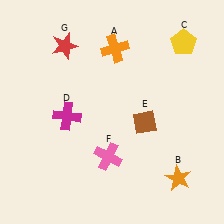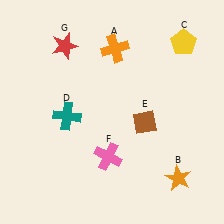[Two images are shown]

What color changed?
The cross (D) changed from magenta in Image 1 to teal in Image 2.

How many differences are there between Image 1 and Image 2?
There is 1 difference between the two images.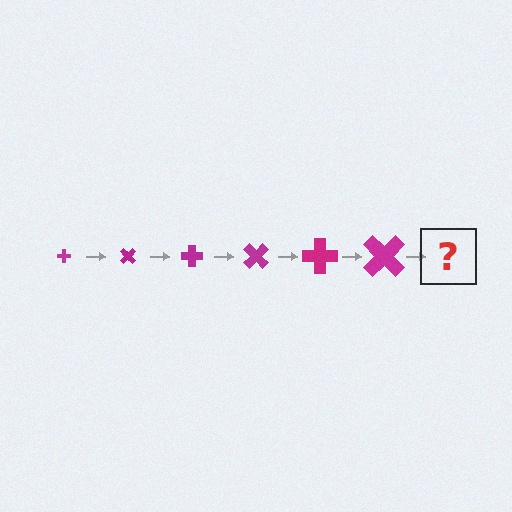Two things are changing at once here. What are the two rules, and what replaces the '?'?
The two rules are that the cross grows larger each step and it rotates 45 degrees each step. The '?' should be a cross, larger than the previous one and rotated 270 degrees from the start.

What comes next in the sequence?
The next element should be a cross, larger than the previous one and rotated 270 degrees from the start.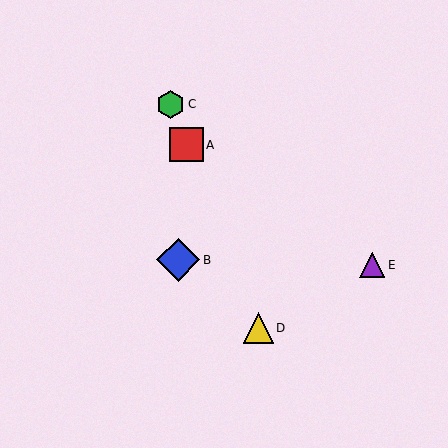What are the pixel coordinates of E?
Object E is at (372, 265).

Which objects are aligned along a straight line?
Objects A, C, D are aligned along a straight line.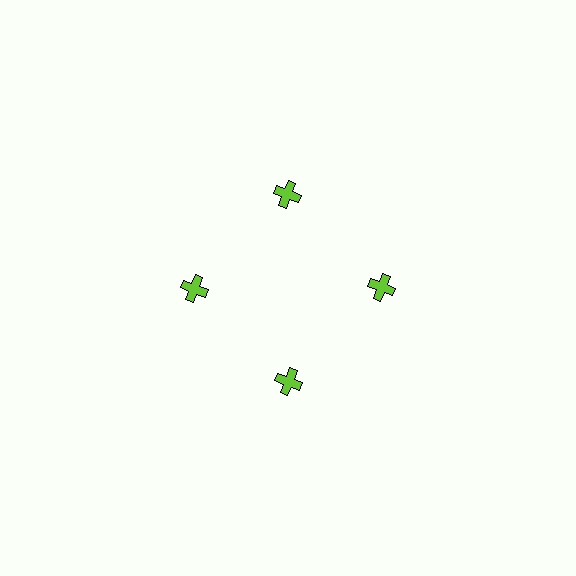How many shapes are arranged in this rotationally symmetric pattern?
There are 4 shapes, arranged in 4 groups of 1.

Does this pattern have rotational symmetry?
Yes, this pattern has 4-fold rotational symmetry. It looks the same after rotating 90 degrees around the center.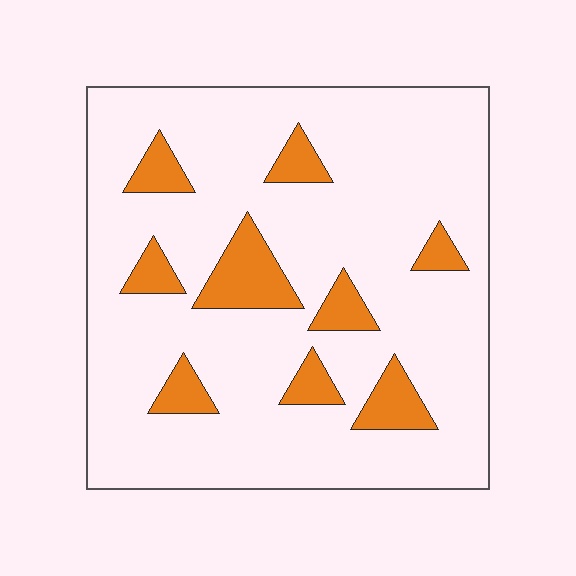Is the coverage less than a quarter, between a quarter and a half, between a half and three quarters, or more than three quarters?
Less than a quarter.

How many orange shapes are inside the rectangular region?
9.